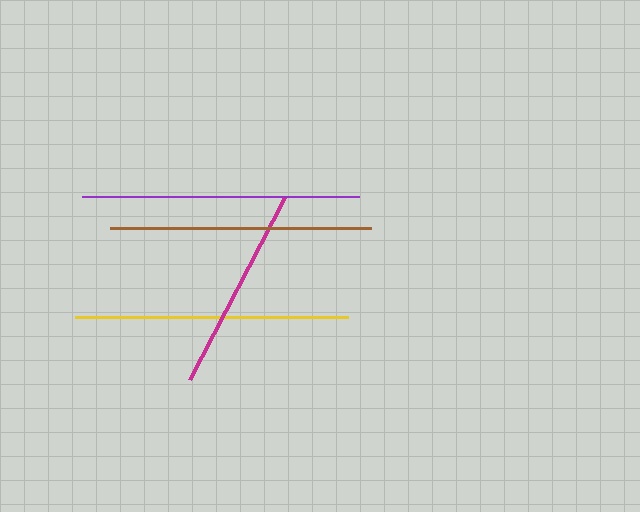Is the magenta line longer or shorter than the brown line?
The brown line is longer than the magenta line.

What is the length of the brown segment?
The brown segment is approximately 260 pixels long.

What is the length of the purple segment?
The purple segment is approximately 277 pixels long.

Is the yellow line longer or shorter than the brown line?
The yellow line is longer than the brown line.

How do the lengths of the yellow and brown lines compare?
The yellow and brown lines are approximately the same length.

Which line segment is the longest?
The purple line is the longest at approximately 277 pixels.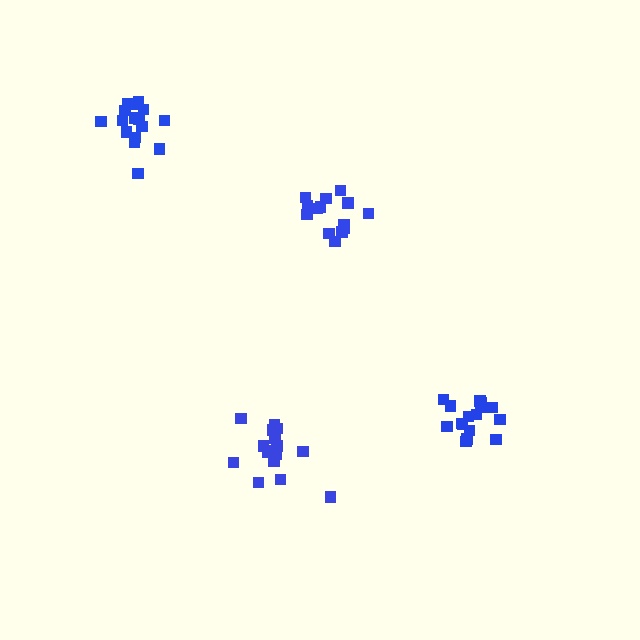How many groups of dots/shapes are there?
There are 4 groups.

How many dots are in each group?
Group 1: 14 dots, Group 2: 16 dots, Group 3: 17 dots, Group 4: 17 dots (64 total).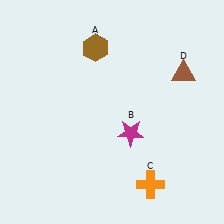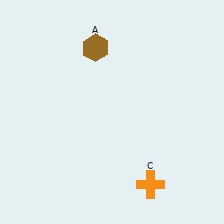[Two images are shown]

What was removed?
The magenta star (B), the brown triangle (D) were removed in Image 2.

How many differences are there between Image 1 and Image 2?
There are 2 differences between the two images.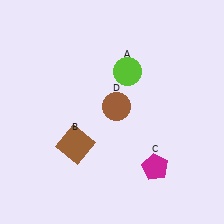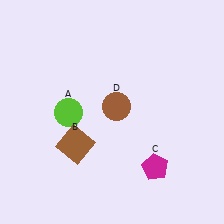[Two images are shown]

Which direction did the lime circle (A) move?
The lime circle (A) moved left.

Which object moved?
The lime circle (A) moved left.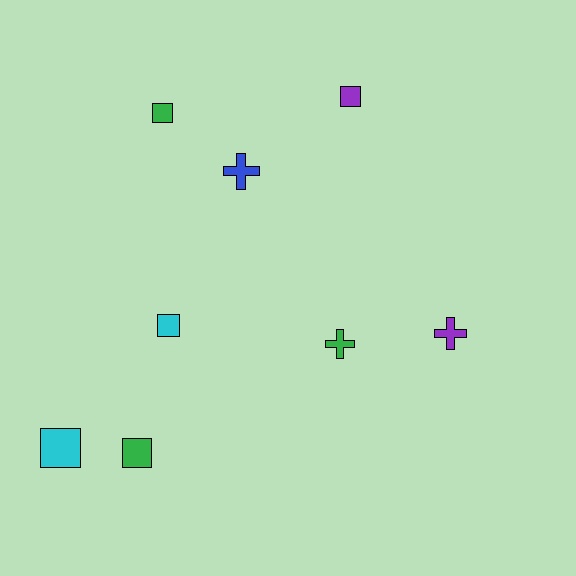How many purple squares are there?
There is 1 purple square.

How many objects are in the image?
There are 8 objects.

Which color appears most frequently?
Green, with 3 objects.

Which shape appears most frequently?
Square, with 5 objects.